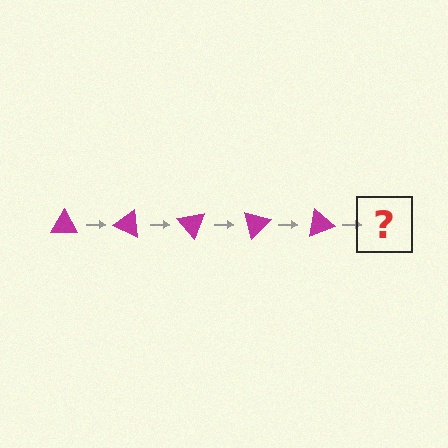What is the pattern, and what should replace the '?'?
The pattern is that the triangle rotates 25 degrees each step. The '?' should be a magenta triangle rotated 125 degrees.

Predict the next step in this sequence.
The next step is a magenta triangle rotated 125 degrees.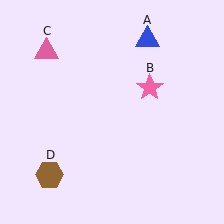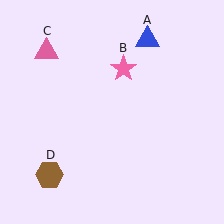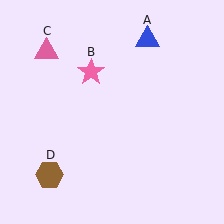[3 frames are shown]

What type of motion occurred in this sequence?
The pink star (object B) rotated counterclockwise around the center of the scene.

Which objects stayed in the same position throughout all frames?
Blue triangle (object A) and pink triangle (object C) and brown hexagon (object D) remained stationary.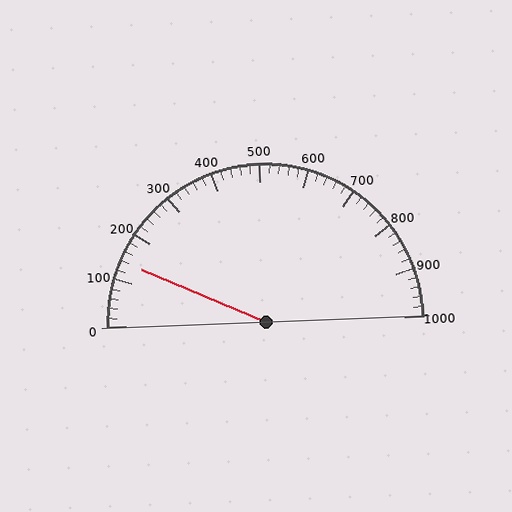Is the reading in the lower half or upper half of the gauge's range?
The reading is in the lower half of the range (0 to 1000).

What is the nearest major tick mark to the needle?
The nearest major tick mark is 100.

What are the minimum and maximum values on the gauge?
The gauge ranges from 0 to 1000.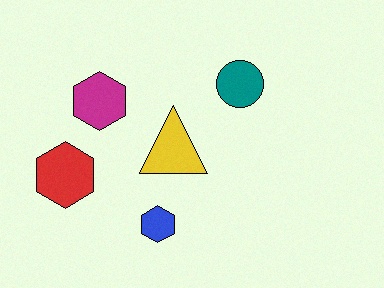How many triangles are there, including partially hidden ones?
There is 1 triangle.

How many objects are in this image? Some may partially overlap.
There are 5 objects.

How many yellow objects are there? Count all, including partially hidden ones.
There is 1 yellow object.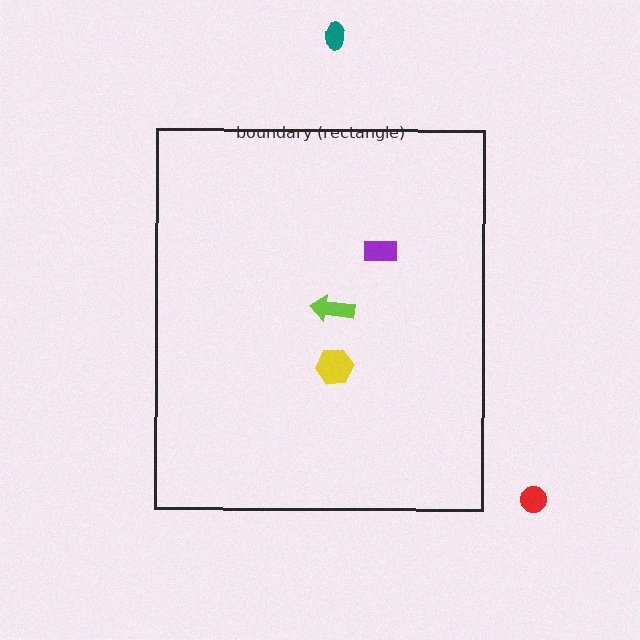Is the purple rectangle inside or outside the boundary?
Inside.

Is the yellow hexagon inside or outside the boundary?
Inside.